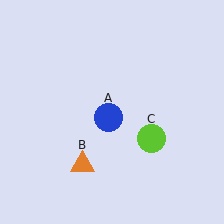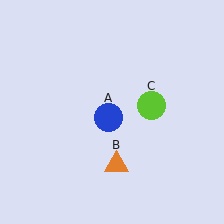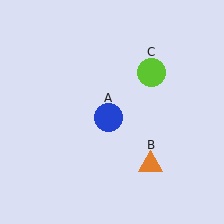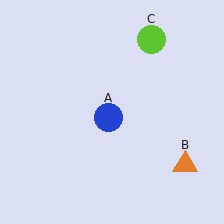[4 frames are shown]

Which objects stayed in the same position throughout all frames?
Blue circle (object A) remained stationary.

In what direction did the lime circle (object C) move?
The lime circle (object C) moved up.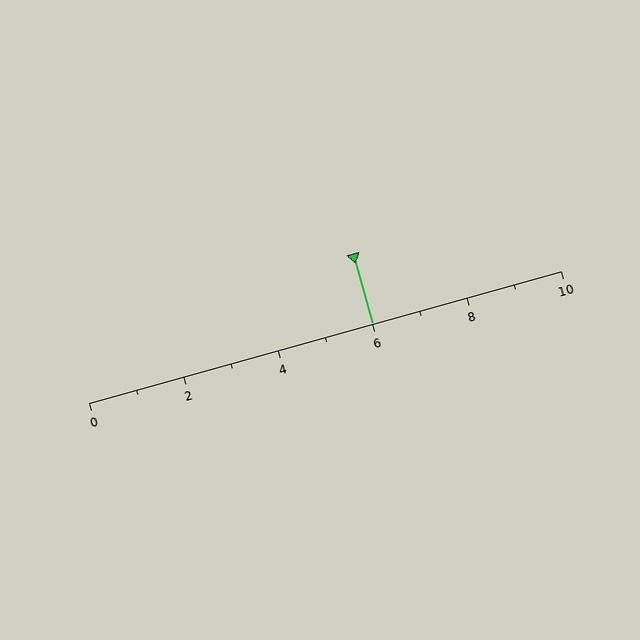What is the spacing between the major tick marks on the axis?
The major ticks are spaced 2 apart.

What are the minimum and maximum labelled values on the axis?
The axis runs from 0 to 10.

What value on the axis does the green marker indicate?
The marker indicates approximately 6.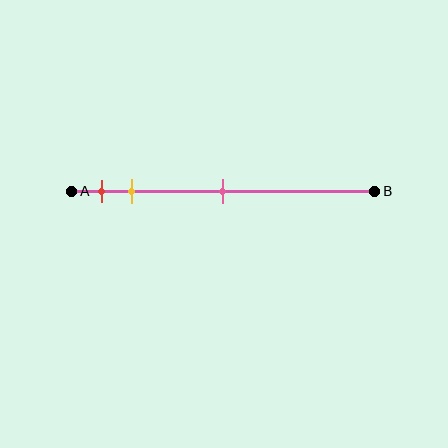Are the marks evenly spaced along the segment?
No, the marks are not evenly spaced.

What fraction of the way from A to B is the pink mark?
The pink mark is approximately 50% (0.5) of the way from A to B.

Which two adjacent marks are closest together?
The red and yellow marks are the closest adjacent pair.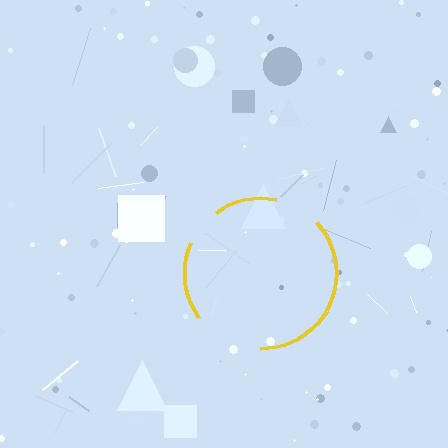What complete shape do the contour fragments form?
The contour fragments form a circle.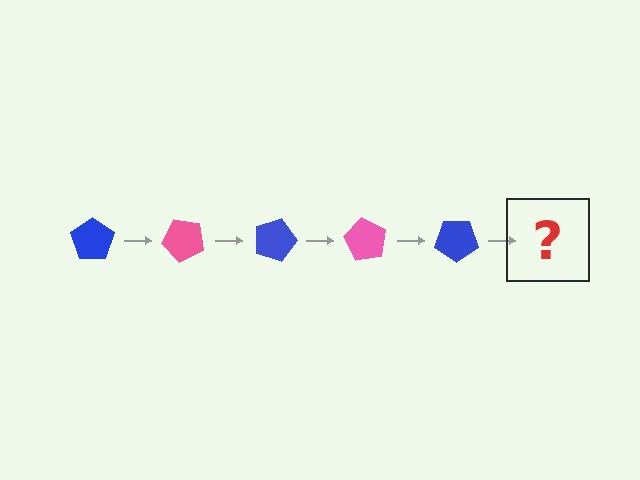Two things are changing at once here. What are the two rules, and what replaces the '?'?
The two rules are that it rotates 45 degrees each step and the color cycles through blue and pink. The '?' should be a pink pentagon, rotated 225 degrees from the start.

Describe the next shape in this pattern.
It should be a pink pentagon, rotated 225 degrees from the start.